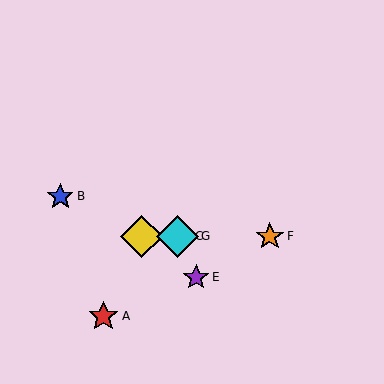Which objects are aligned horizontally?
Objects C, D, F, G are aligned horizontally.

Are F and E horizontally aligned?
No, F is at y≈236 and E is at y≈277.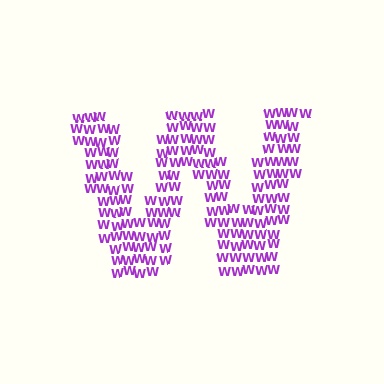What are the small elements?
The small elements are letter W's.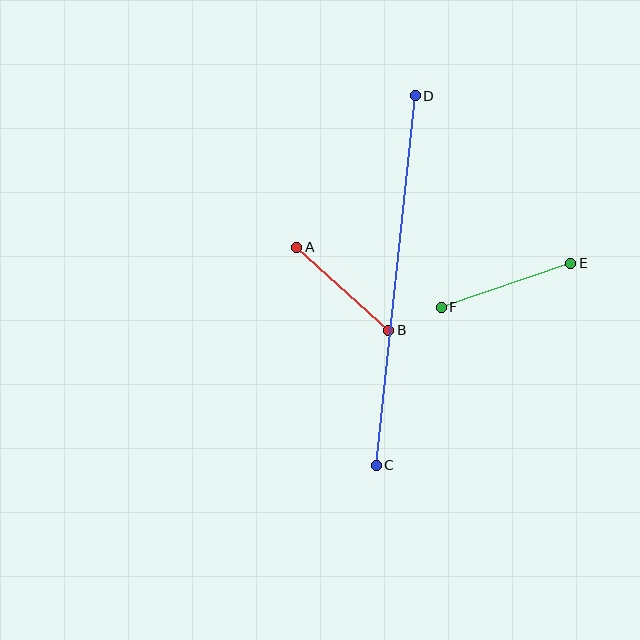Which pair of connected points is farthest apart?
Points C and D are farthest apart.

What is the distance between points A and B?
The distance is approximately 124 pixels.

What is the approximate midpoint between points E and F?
The midpoint is at approximately (506, 285) pixels.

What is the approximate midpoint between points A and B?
The midpoint is at approximately (343, 289) pixels.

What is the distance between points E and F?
The distance is approximately 137 pixels.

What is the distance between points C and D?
The distance is approximately 371 pixels.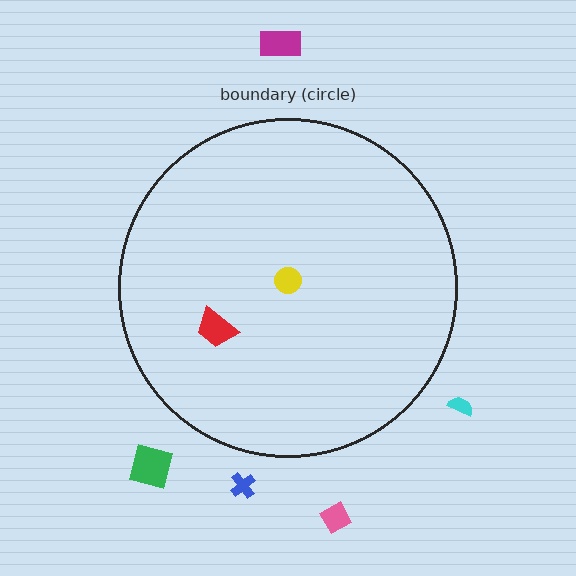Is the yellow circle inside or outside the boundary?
Inside.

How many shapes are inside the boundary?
2 inside, 5 outside.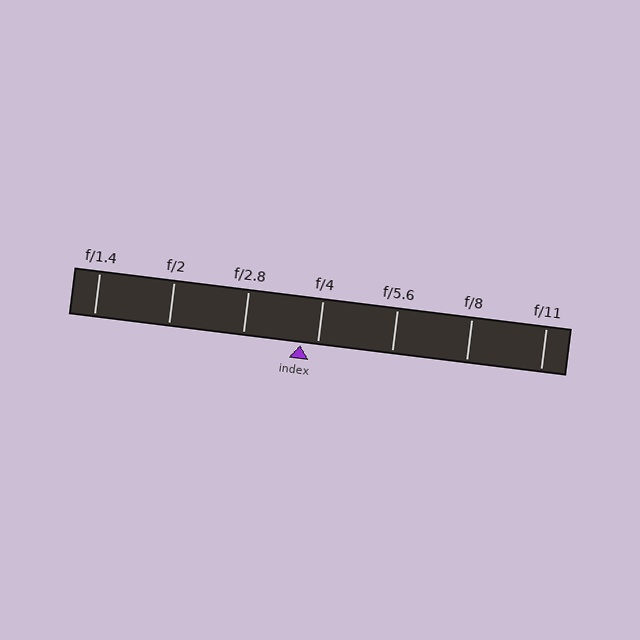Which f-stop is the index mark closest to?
The index mark is closest to f/4.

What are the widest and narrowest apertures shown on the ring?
The widest aperture shown is f/1.4 and the narrowest is f/11.